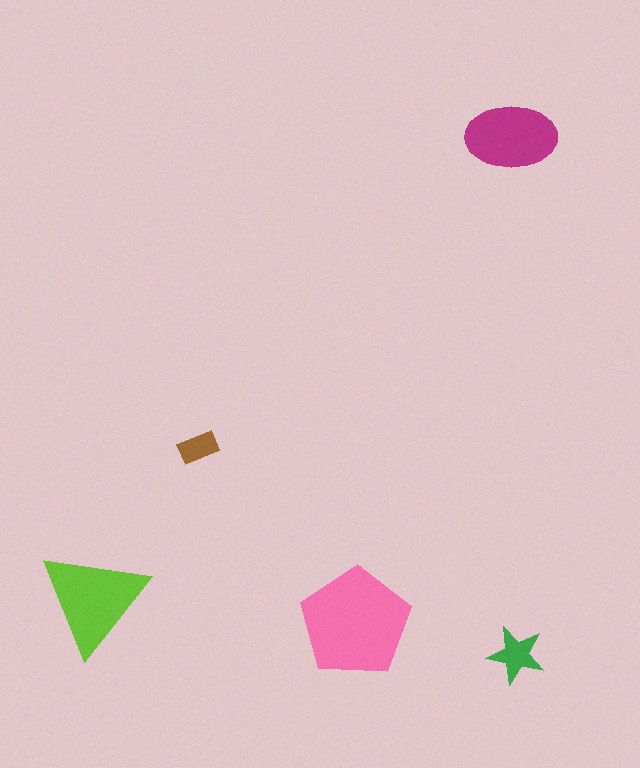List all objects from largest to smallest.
The pink pentagon, the lime triangle, the magenta ellipse, the green star, the brown rectangle.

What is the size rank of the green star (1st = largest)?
4th.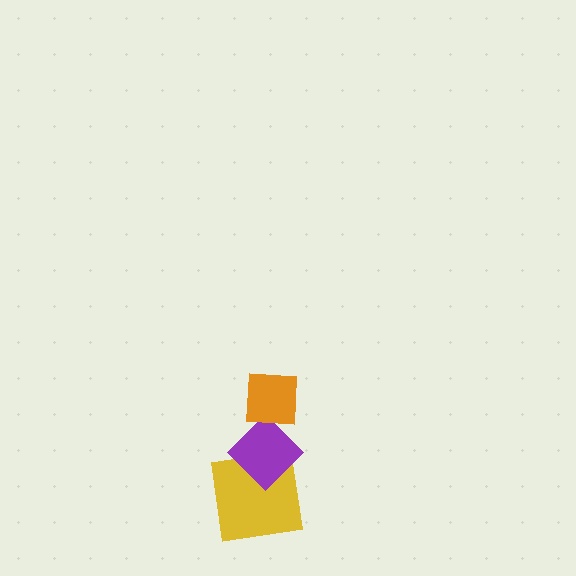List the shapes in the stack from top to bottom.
From top to bottom: the orange square, the purple diamond, the yellow square.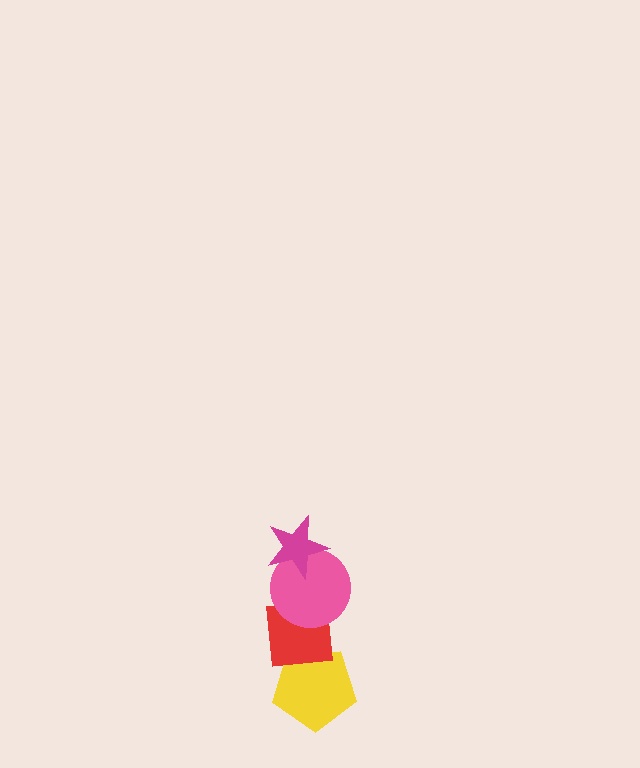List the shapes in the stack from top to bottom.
From top to bottom: the magenta star, the pink circle, the red square, the yellow pentagon.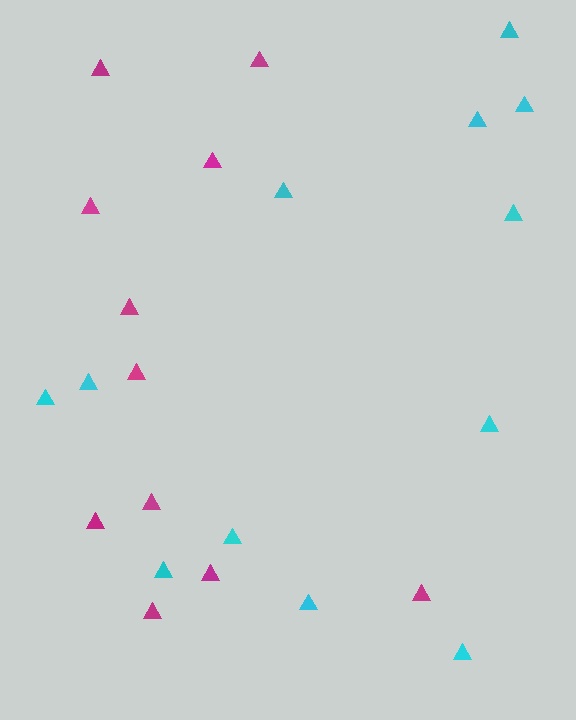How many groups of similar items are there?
There are 2 groups: one group of cyan triangles (12) and one group of magenta triangles (11).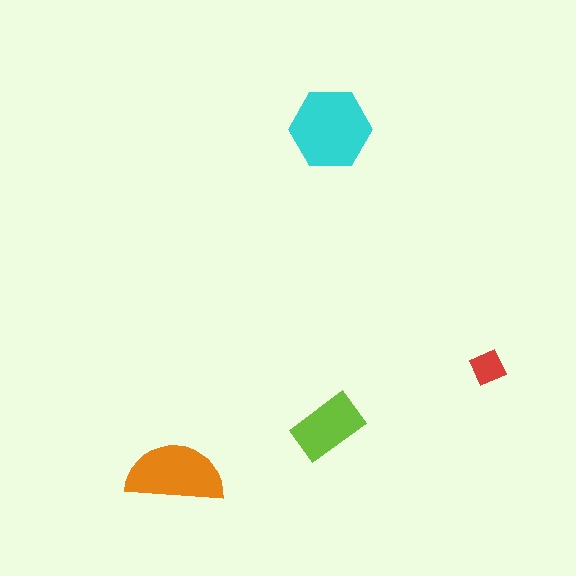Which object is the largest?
The cyan hexagon.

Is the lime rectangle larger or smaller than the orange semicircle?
Smaller.